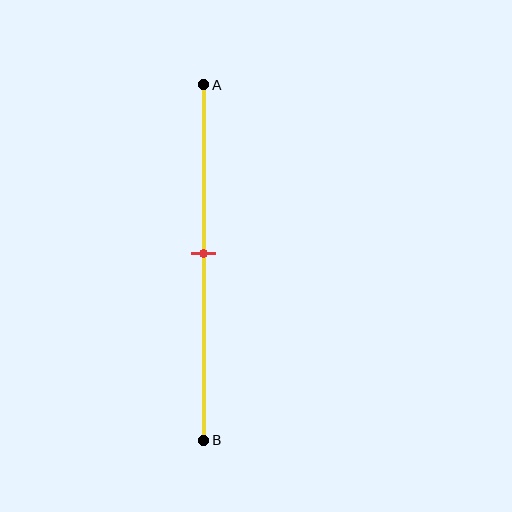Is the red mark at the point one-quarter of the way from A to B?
No, the mark is at about 50% from A, not at the 25% one-quarter point.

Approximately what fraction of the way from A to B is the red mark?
The red mark is approximately 50% of the way from A to B.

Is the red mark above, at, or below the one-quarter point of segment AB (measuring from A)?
The red mark is below the one-quarter point of segment AB.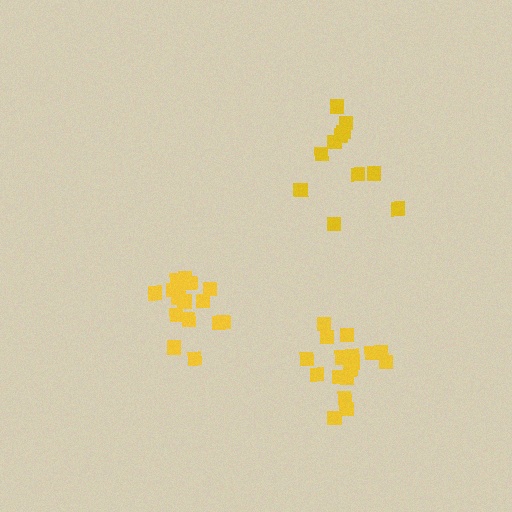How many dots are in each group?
Group 1: 11 dots, Group 2: 16 dots, Group 3: 17 dots (44 total).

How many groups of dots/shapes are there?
There are 3 groups.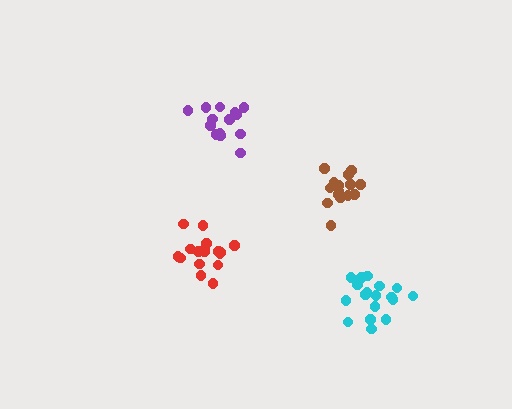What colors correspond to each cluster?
The clusters are colored: brown, purple, cyan, red.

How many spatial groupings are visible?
There are 4 spatial groupings.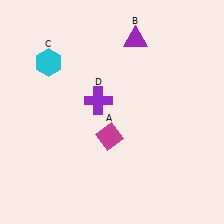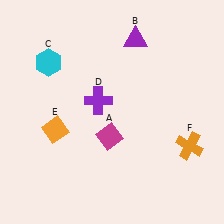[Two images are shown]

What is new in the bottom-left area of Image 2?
An orange diamond (E) was added in the bottom-left area of Image 2.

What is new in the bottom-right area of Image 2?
An orange cross (F) was added in the bottom-right area of Image 2.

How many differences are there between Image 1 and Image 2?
There are 2 differences between the two images.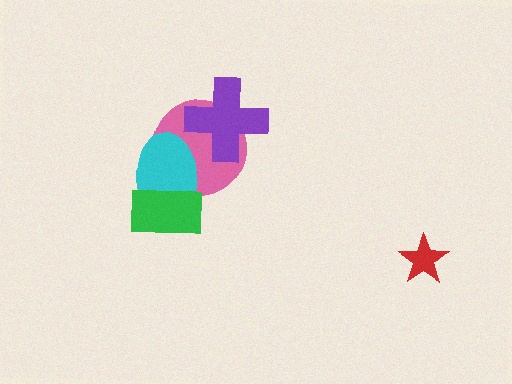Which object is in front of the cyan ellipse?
The green rectangle is in front of the cyan ellipse.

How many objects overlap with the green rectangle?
2 objects overlap with the green rectangle.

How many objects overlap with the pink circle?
3 objects overlap with the pink circle.